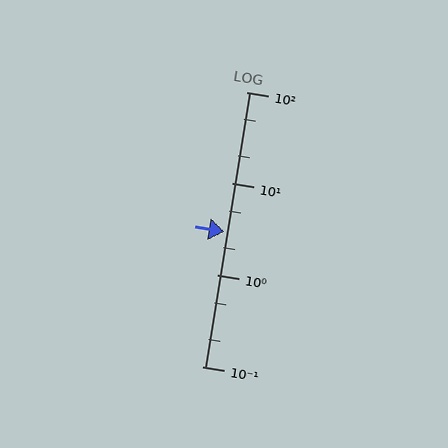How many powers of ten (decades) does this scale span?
The scale spans 3 decades, from 0.1 to 100.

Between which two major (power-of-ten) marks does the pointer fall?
The pointer is between 1 and 10.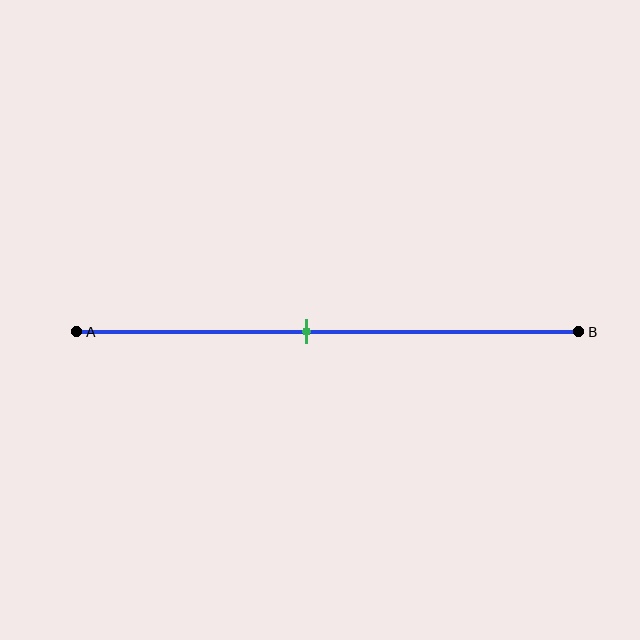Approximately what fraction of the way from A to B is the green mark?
The green mark is approximately 45% of the way from A to B.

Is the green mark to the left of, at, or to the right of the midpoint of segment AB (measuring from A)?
The green mark is to the left of the midpoint of segment AB.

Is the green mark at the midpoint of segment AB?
No, the mark is at about 45% from A, not at the 50% midpoint.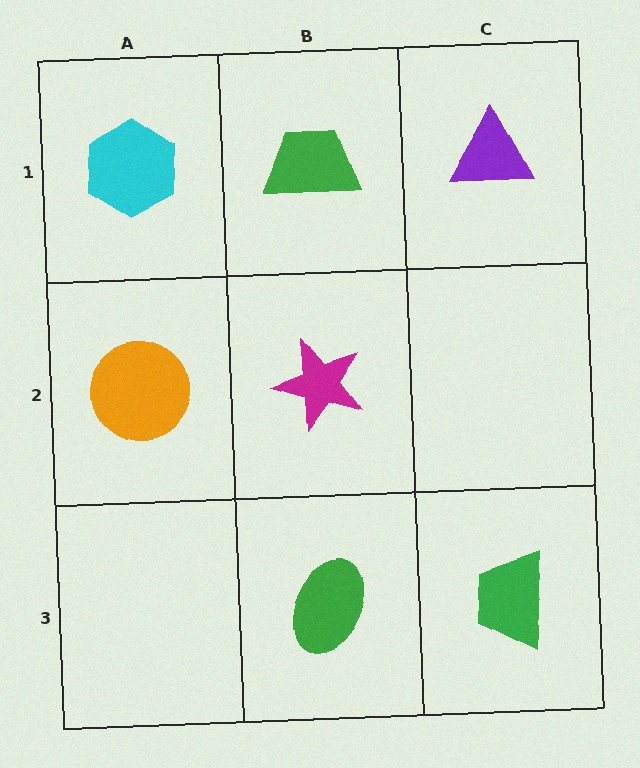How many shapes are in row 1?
3 shapes.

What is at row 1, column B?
A green trapezoid.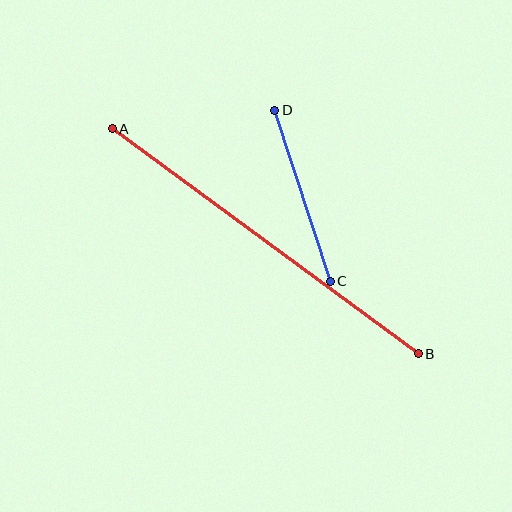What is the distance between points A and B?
The distance is approximately 380 pixels.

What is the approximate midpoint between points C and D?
The midpoint is at approximately (303, 196) pixels.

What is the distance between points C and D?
The distance is approximately 180 pixels.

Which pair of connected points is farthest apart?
Points A and B are farthest apart.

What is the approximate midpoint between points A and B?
The midpoint is at approximately (265, 241) pixels.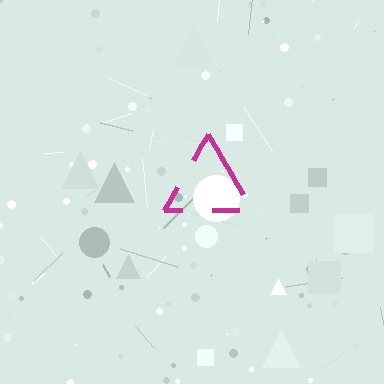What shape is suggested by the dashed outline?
The dashed outline suggests a triangle.